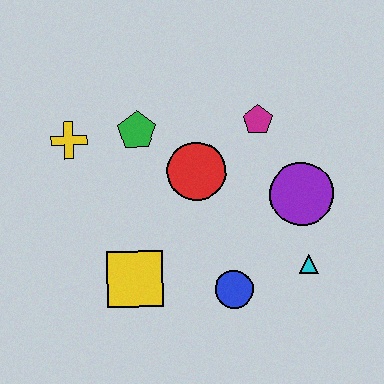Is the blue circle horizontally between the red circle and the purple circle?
Yes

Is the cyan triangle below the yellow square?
No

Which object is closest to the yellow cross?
The green pentagon is closest to the yellow cross.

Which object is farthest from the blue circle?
The yellow cross is farthest from the blue circle.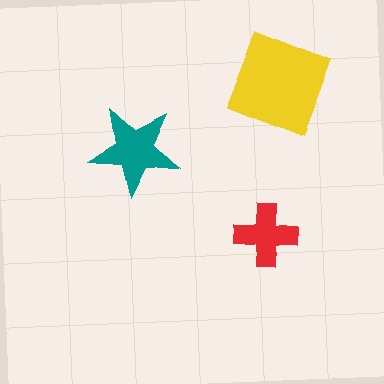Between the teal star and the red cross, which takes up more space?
The teal star.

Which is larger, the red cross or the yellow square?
The yellow square.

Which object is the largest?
The yellow square.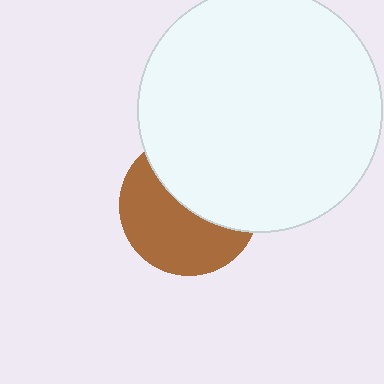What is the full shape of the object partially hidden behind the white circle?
The partially hidden object is a brown circle.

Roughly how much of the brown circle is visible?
About half of it is visible (roughly 53%).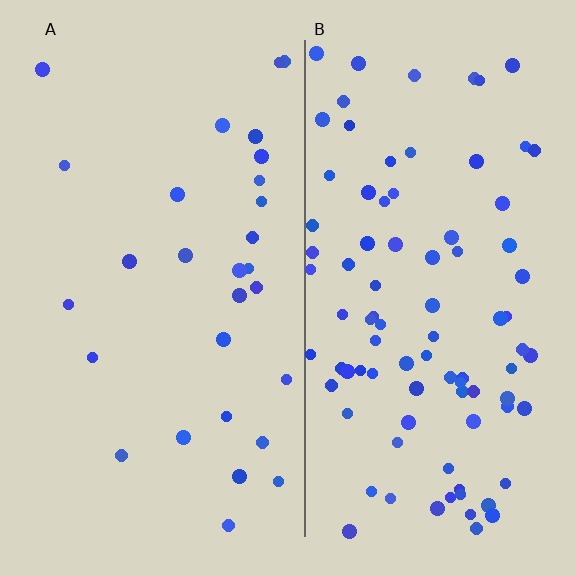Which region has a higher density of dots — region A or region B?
B (the right).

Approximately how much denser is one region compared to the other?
Approximately 3.2× — region B over region A.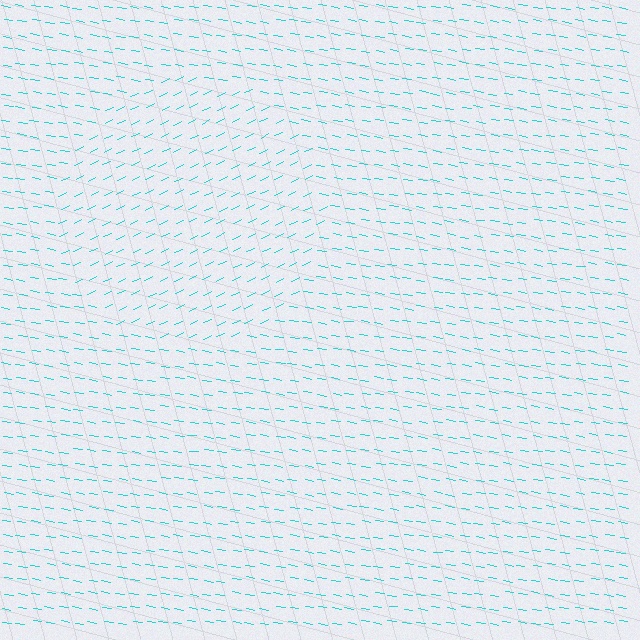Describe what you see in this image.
The image is filled with small cyan line segments. A circle region in the image has lines oriented differently from the surrounding lines, creating a visible texture boundary.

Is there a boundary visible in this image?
Yes, there is a texture boundary formed by a change in line orientation.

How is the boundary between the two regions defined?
The boundary is defined purely by a change in line orientation (approximately 35 degrees difference). All lines are the same color and thickness.